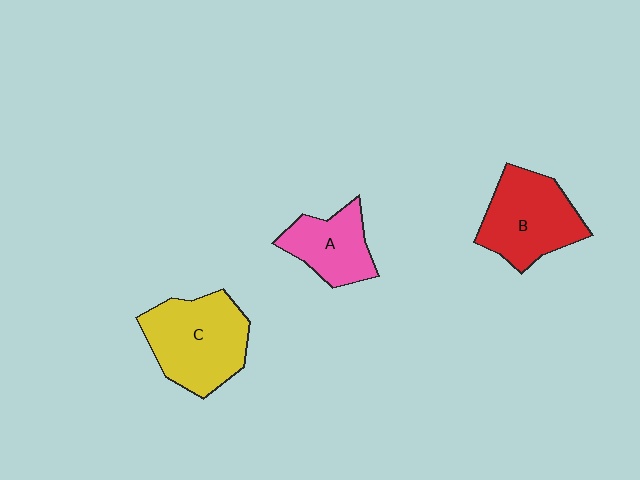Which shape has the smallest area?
Shape A (pink).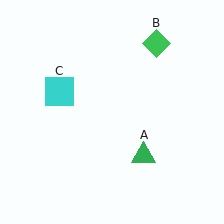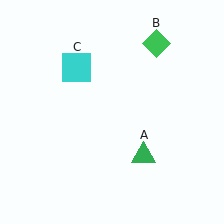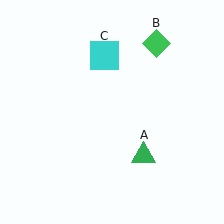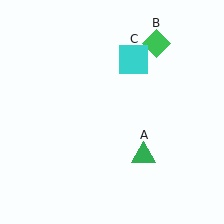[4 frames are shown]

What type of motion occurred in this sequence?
The cyan square (object C) rotated clockwise around the center of the scene.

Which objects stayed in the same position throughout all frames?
Green triangle (object A) and green diamond (object B) remained stationary.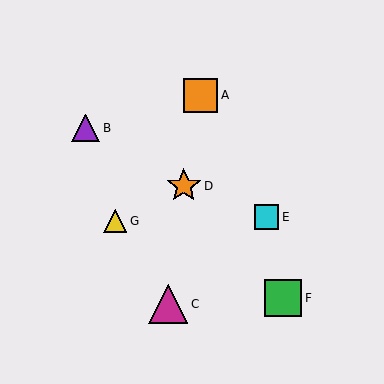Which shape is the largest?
The magenta triangle (labeled C) is the largest.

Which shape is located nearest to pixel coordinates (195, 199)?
The orange star (labeled D) at (184, 186) is nearest to that location.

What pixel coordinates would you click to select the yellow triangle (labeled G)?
Click at (115, 221) to select the yellow triangle G.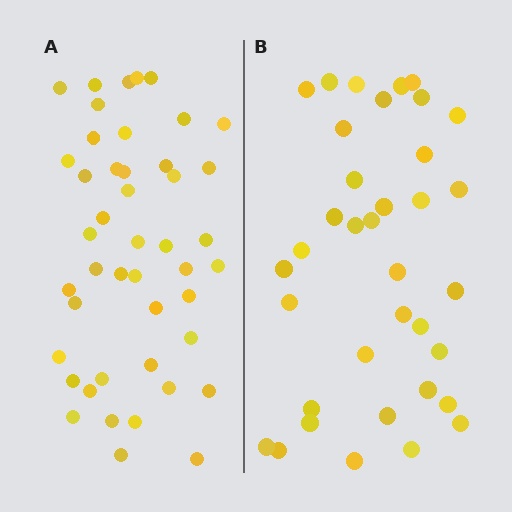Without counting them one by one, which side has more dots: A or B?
Region A (the left region) has more dots.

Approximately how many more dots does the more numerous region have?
Region A has roughly 8 or so more dots than region B.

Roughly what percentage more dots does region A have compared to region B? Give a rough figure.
About 25% more.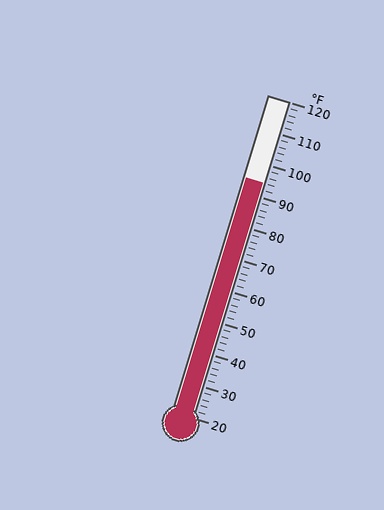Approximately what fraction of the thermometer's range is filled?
The thermometer is filled to approximately 75% of its range.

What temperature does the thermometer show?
The thermometer shows approximately 94°F.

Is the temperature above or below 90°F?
The temperature is above 90°F.